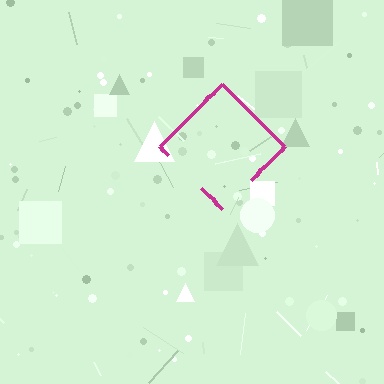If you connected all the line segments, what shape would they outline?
They would outline a diamond.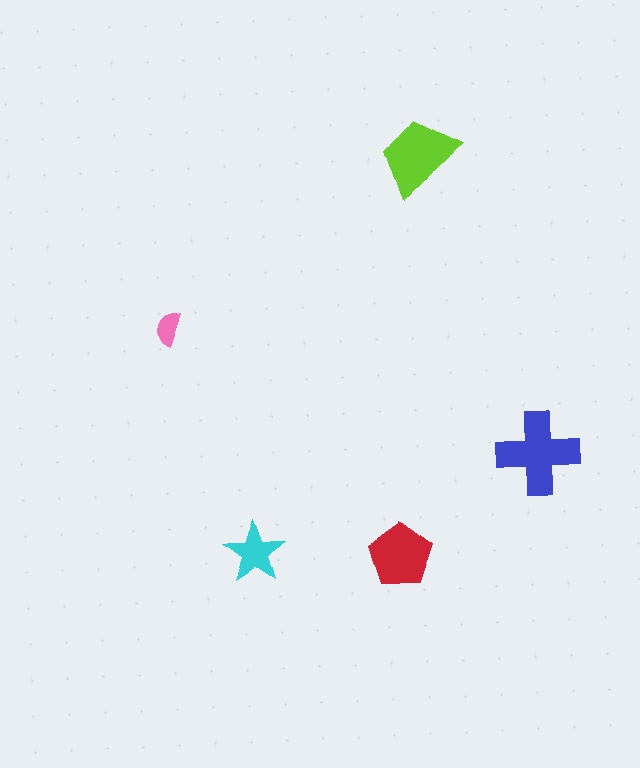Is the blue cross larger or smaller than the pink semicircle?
Larger.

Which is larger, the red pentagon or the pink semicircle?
The red pentagon.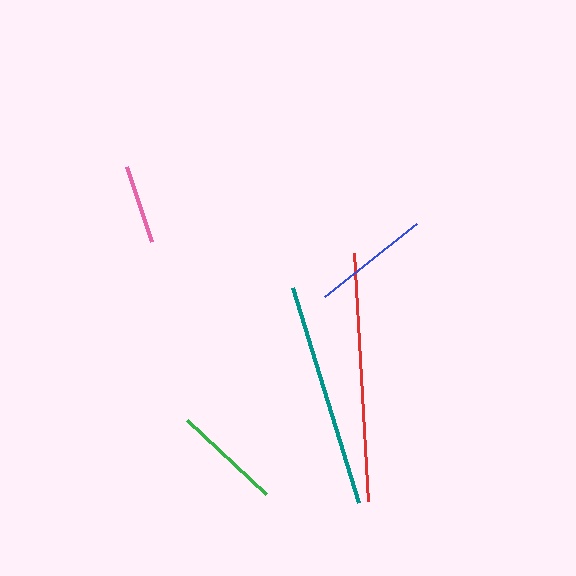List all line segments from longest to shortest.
From longest to shortest: red, teal, blue, green, pink.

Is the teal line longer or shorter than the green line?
The teal line is longer than the green line.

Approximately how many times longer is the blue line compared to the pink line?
The blue line is approximately 1.5 times the length of the pink line.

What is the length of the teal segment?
The teal segment is approximately 225 pixels long.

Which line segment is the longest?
The red line is the longest at approximately 248 pixels.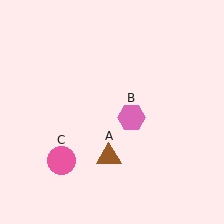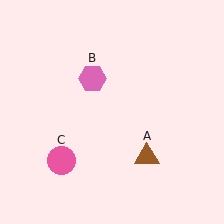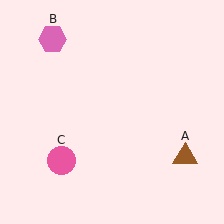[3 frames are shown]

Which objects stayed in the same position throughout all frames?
Pink circle (object C) remained stationary.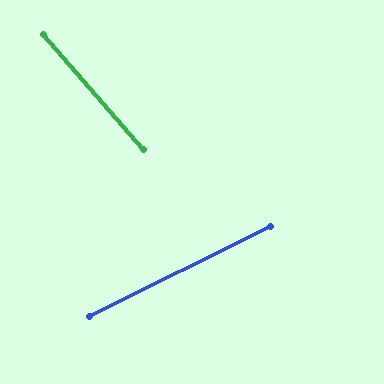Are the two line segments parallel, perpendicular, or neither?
Neither parallel nor perpendicular — they differ by about 75°.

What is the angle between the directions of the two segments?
Approximately 75 degrees.